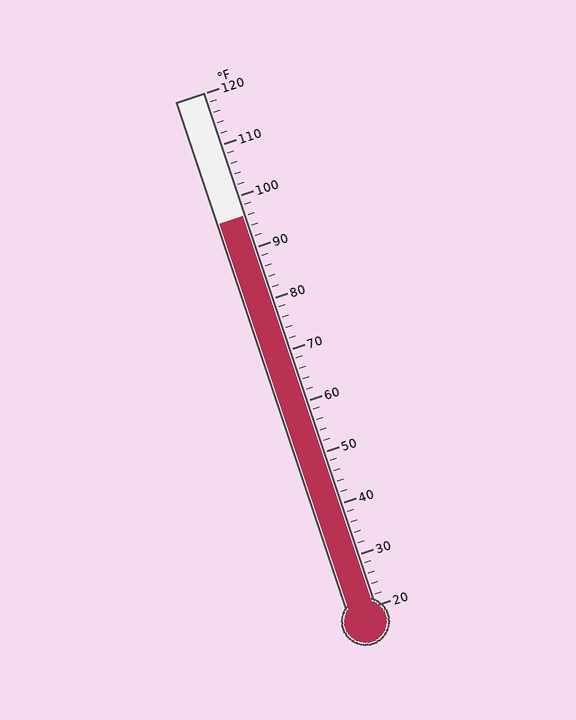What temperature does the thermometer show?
The thermometer shows approximately 96°F.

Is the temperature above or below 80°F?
The temperature is above 80°F.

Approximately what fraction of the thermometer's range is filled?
The thermometer is filled to approximately 75% of its range.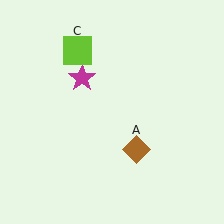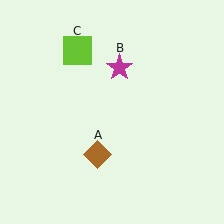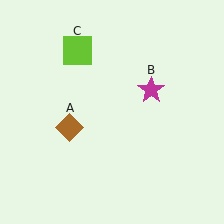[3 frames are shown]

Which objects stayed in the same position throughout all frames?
Lime square (object C) remained stationary.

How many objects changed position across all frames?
2 objects changed position: brown diamond (object A), magenta star (object B).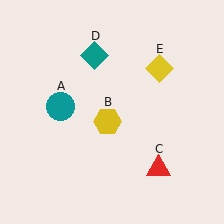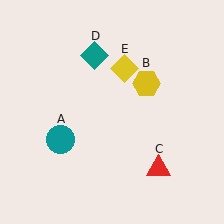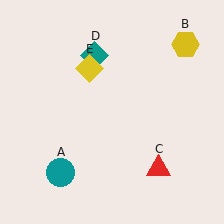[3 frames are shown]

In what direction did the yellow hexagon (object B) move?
The yellow hexagon (object B) moved up and to the right.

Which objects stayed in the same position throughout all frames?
Red triangle (object C) and teal diamond (object D) remained stationary.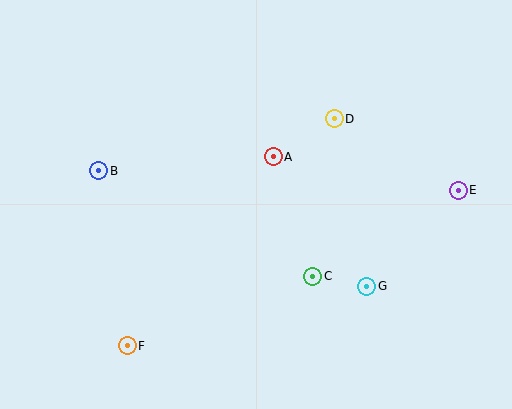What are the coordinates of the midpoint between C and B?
The midpoint between C and B is at (206, 223).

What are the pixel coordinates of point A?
Point A is at (273, 157).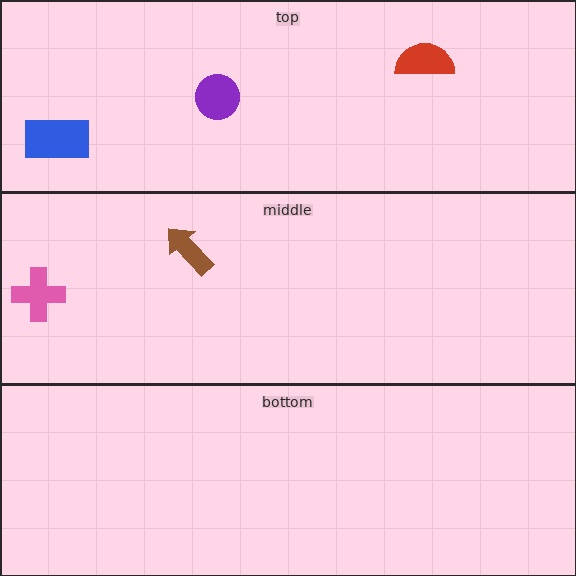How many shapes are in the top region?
3.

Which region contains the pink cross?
The middle region.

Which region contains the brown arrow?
The middle region.